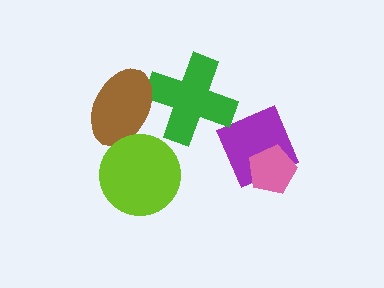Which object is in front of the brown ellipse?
The lime circle is in front of the brown ellipse.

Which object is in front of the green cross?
The brown ellipse is in front of the green cross.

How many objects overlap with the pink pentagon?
1 object overlaps with the pink pentagon.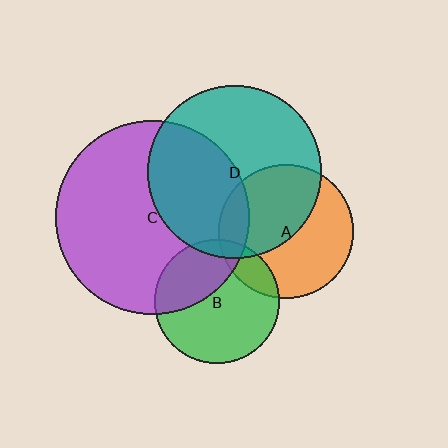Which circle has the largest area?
Circle C (purple).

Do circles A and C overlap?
Yes.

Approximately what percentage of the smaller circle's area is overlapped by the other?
Approximately 15%.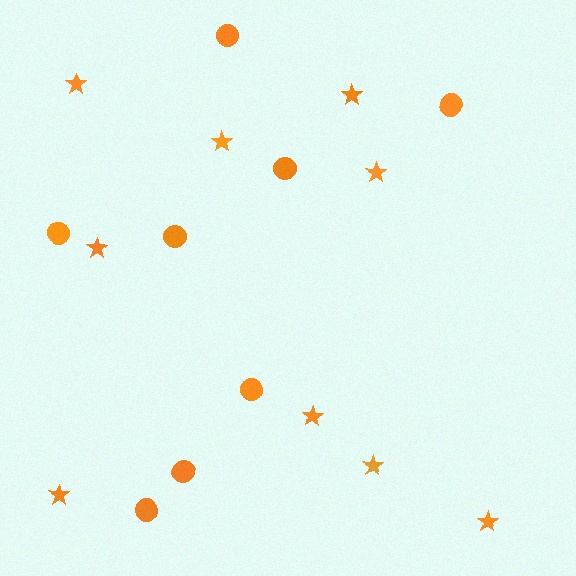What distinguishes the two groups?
There are 2 groups: one group of circles (8) and one group of stars (9).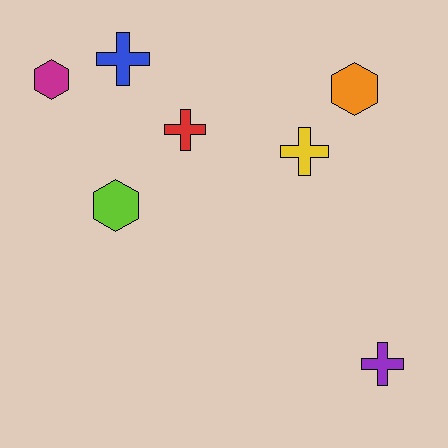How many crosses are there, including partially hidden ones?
There are 4 crosses.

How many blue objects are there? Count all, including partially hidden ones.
There is 1 blue object.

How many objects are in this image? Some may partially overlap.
There are 7 objects.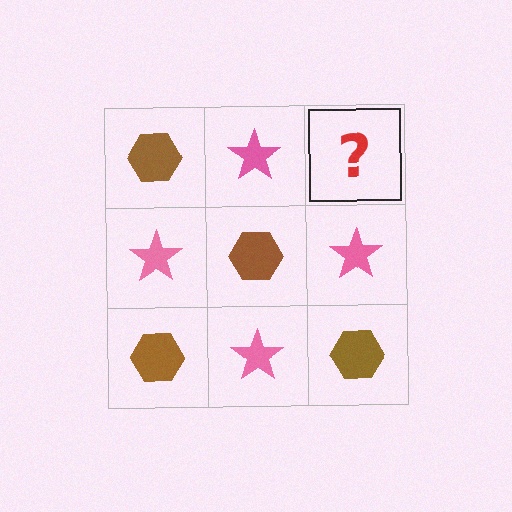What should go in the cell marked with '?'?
The missing cell should contain a brown hexagon.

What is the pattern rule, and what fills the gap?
The rule is that it alternates brown hexagon and pink star in a checkerboard pattern. The gap should be filled with a brown hexagon.